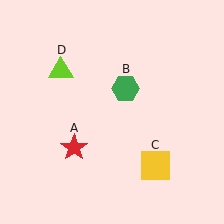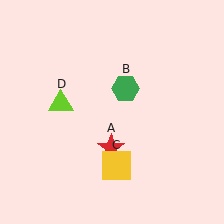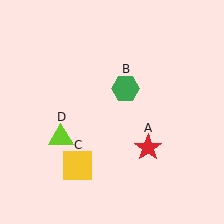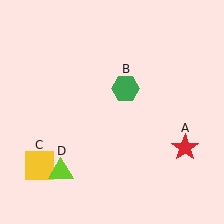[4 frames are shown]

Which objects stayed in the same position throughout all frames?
Green hexagon (object B) remained stationary.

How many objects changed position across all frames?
3 objects changed position: red star (object A), yellow square (object C), lime triangle (object D).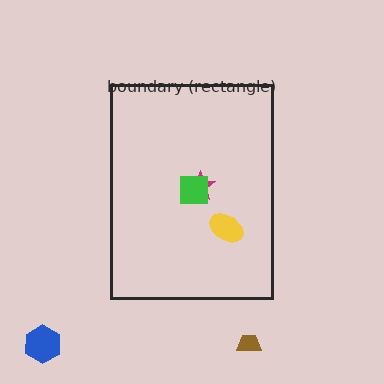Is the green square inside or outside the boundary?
Inside.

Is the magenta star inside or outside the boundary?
Inside.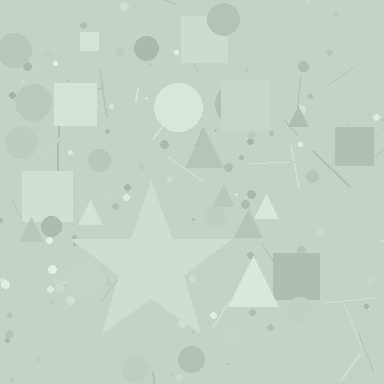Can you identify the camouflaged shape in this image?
The camouflaged shape is a star.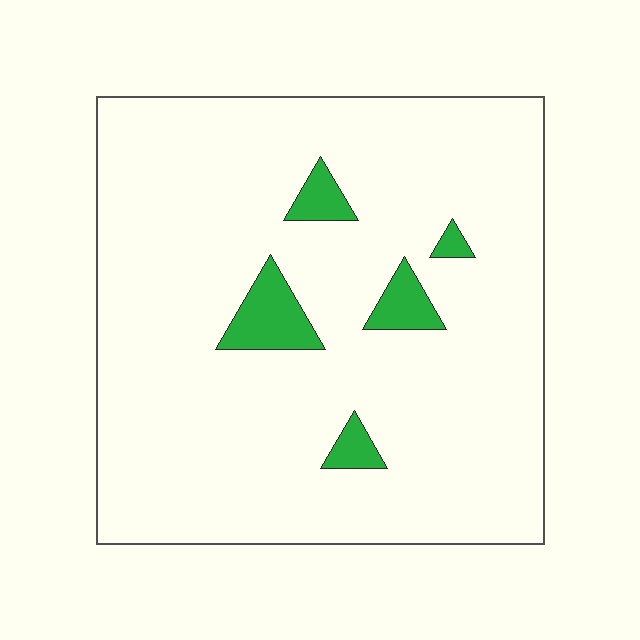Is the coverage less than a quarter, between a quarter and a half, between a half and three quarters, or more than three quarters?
Less than a quarter.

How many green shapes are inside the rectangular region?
5.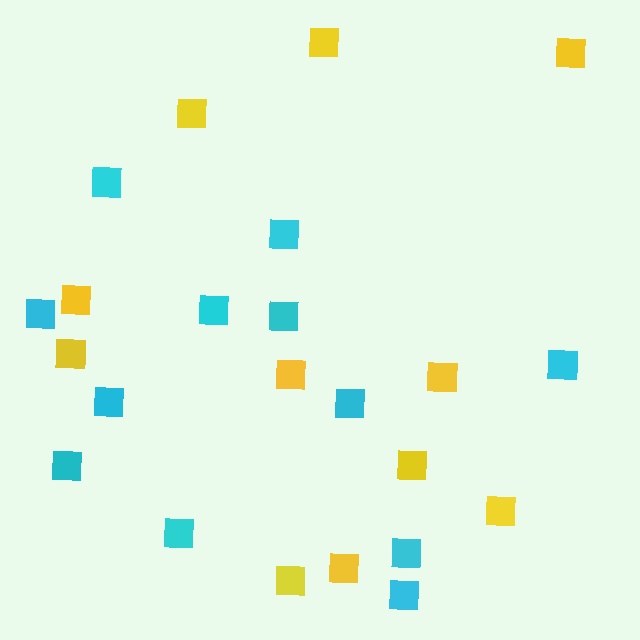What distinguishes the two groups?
There are 2 groups: one group of yellow squares (11) and one group of cyan squares (12).